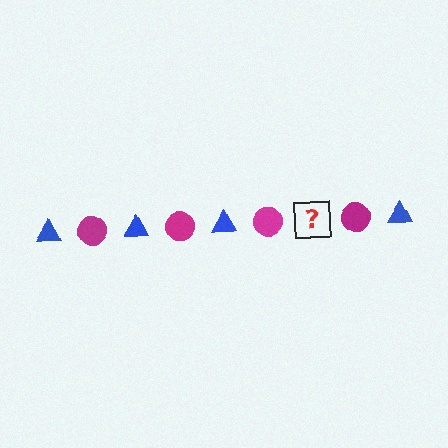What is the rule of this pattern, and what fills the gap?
The rule is that the pattern alternates between blue triangle and magenta circle. The gap should be filled with a blue triangle.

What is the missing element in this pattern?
The missing element is a blue triangle.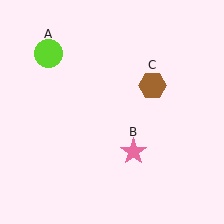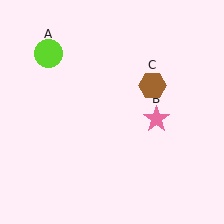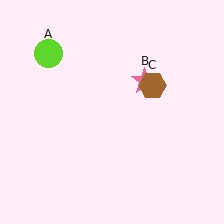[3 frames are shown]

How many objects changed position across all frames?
1 object changed position: pink star (object B).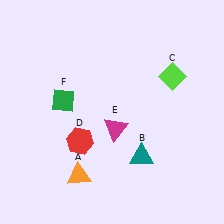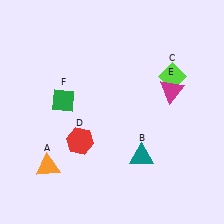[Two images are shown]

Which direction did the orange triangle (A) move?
The orange triangle (A) moved left.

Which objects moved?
The objects that moved are: the orange triangle (A), the magenta triangle (E).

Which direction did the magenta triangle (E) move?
The magenta triangle (E) moved right.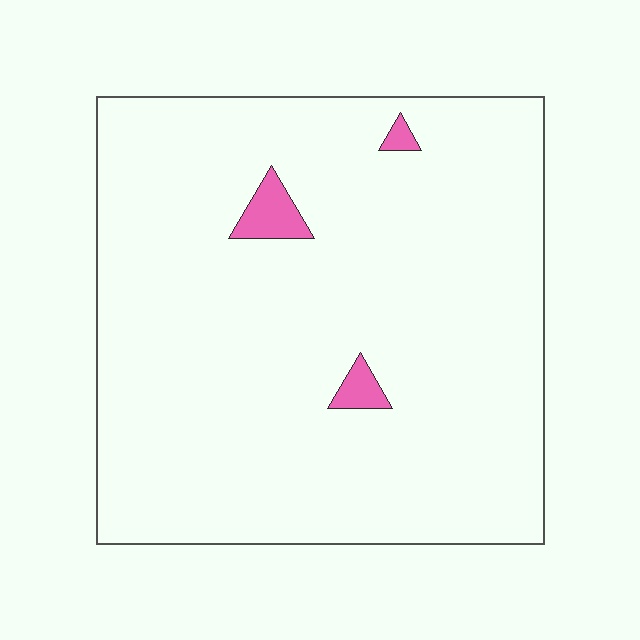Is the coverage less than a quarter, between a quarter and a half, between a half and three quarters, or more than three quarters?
Less than a quarter.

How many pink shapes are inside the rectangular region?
3.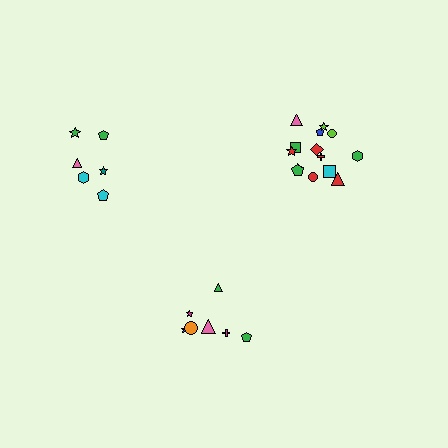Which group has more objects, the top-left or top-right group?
The top-right group.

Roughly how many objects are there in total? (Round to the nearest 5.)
Roughly 30 objects in total.